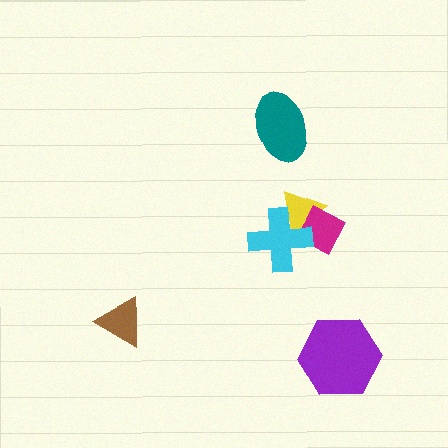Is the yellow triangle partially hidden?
Yes, it is partially covered by another shape.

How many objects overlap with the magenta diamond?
2 objects overlap with the magenta diamond.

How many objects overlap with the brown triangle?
0 objects overlap with the brown triangle.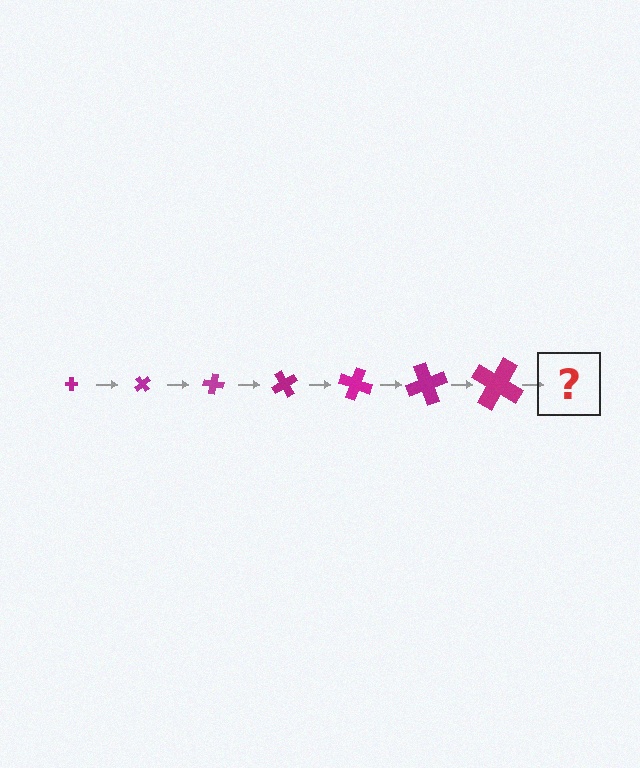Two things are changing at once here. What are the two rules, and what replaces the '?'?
The two rules are that the cross grows larger each step and it rotates 50 degrees each step. The '?' should be a cross, larger than the previous one and rotated 350 degrees from the start.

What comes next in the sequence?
The next element should be a cross, larger than the previous one and rotated 350 degrees from the start.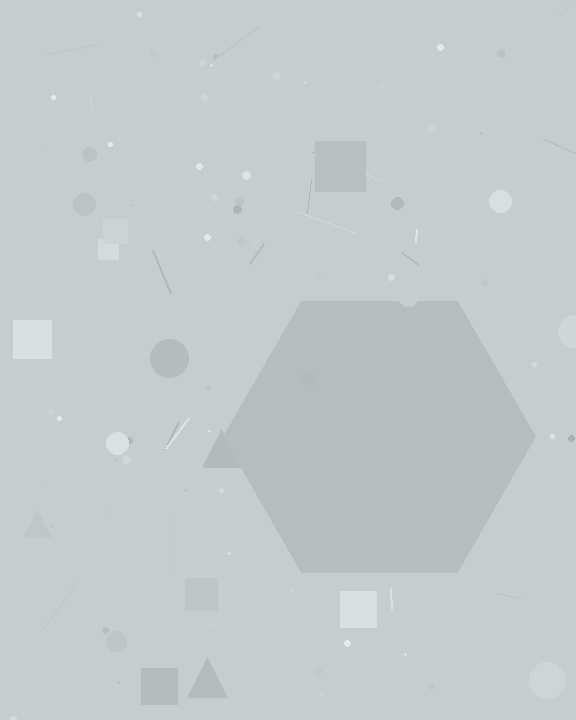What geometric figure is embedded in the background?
A hexagon is embedded in the background.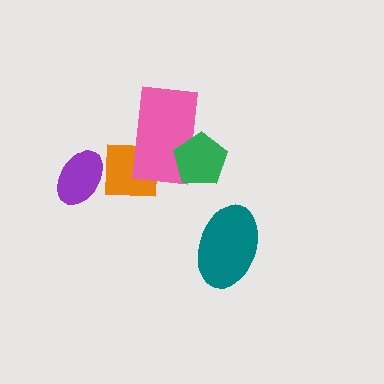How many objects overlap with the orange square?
2 objects overlap with the orange square.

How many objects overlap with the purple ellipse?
1 object overlaps with the purple ellipse.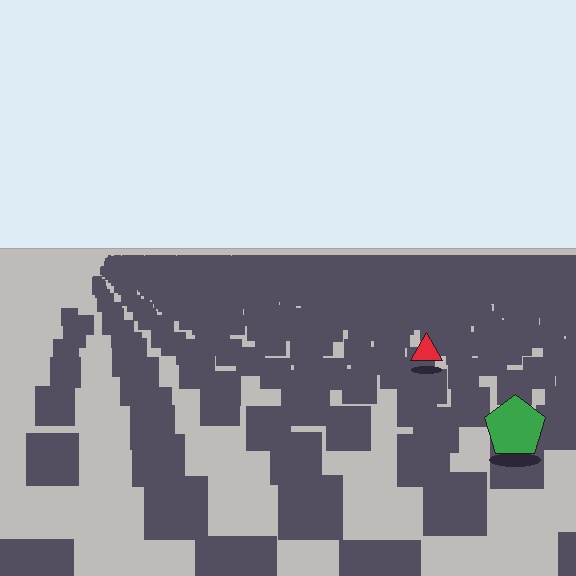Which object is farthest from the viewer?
The red triangle is farthest from the viewer. It appears smaller and the ground texture around it is denser.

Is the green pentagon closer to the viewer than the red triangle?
Yes. The green pentagon is closer — you can tell from the texture gradient: the ground texture is coarser near it.